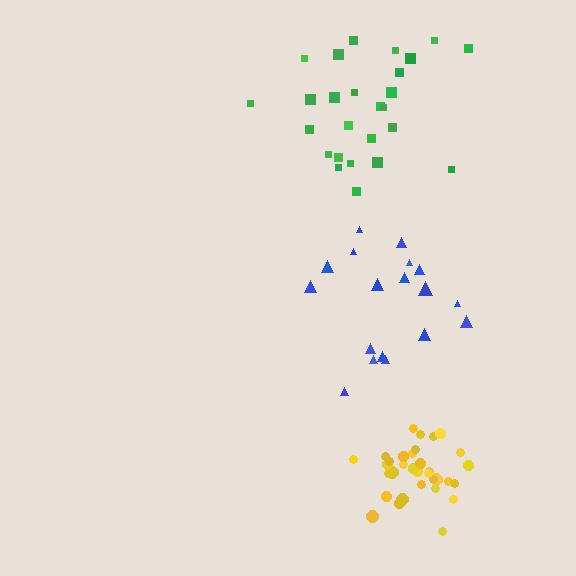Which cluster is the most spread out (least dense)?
Blue.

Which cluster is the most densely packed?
Yellow.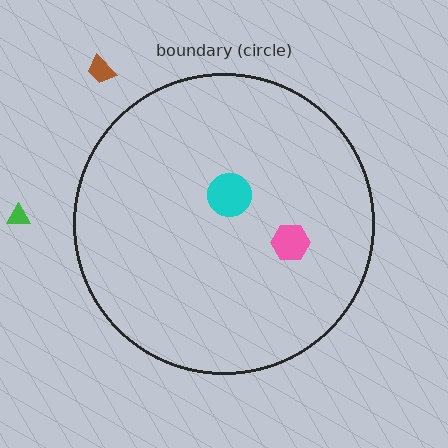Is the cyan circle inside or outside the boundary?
Inside.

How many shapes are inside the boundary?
2 inside, 2 outside.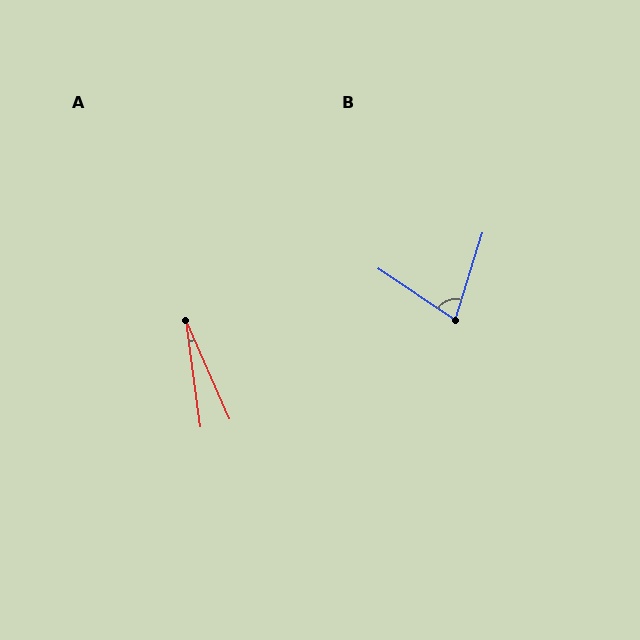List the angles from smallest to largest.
A (16°), B (73°).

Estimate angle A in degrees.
Approximately 16 degrees.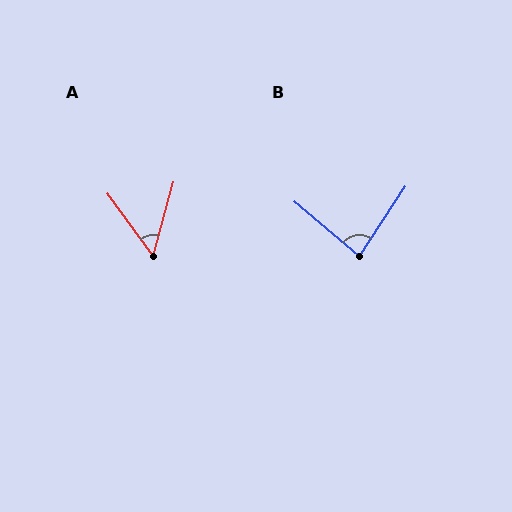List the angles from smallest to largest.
A (51°), B (84°).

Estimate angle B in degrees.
Approximately 84 degrees.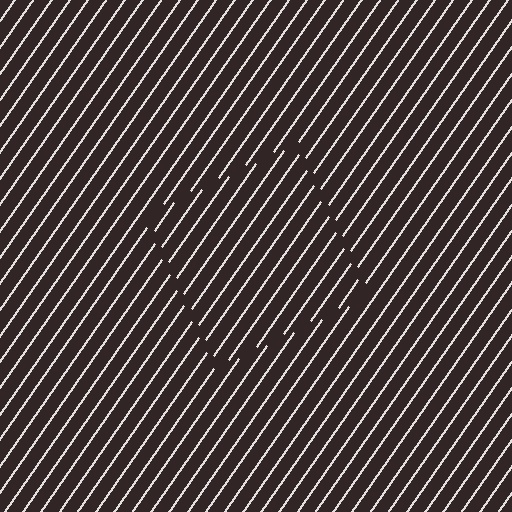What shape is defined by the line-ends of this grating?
An illusory square. The interior of the shape contains the same grating, shifted by half a period — the contour is defined by the phase discontinuity where line-ends from the inner and outer gratings abut.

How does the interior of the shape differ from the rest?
The interior of the shape contains the same grating, shifted by half a period — the contour is defined by the phase discontinuity where line-ends from the inner and outer gratings abut.